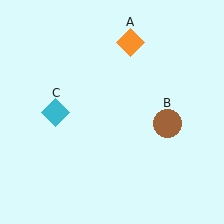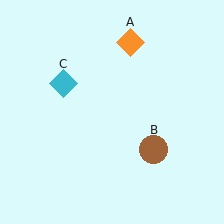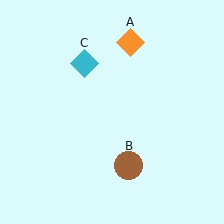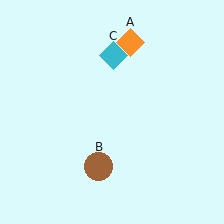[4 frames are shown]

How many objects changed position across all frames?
2 objects changed position: brown circle (object B), cyan diamond (object C).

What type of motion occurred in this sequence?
The brown circle (object B), cyan diamond (object C) rotated clockwise around the center of the scene.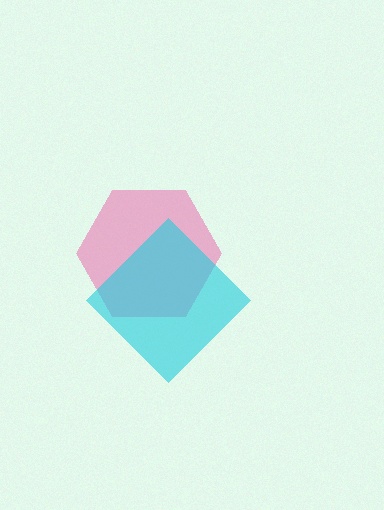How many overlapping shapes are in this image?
There are 2 overlapping shapes in the image.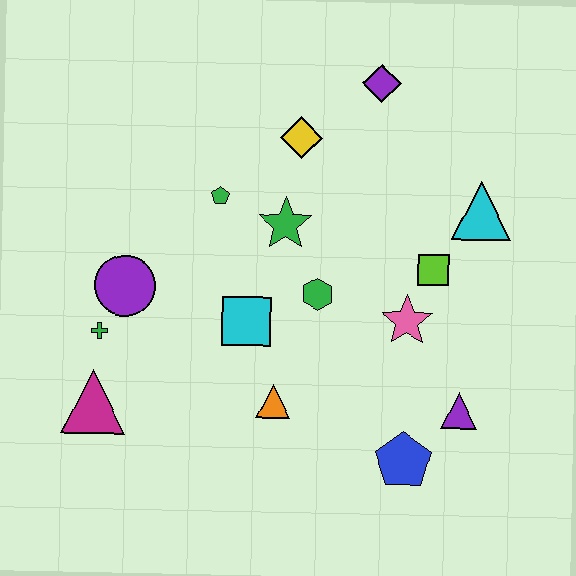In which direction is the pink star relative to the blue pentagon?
The pink star is above the blue pentagon.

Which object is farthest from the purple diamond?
The magenta triangle is farthest from the purple diamond.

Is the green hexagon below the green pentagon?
Yes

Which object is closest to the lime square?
The pink star is closest to the lime square.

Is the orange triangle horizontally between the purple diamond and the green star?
No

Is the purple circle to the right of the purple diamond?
No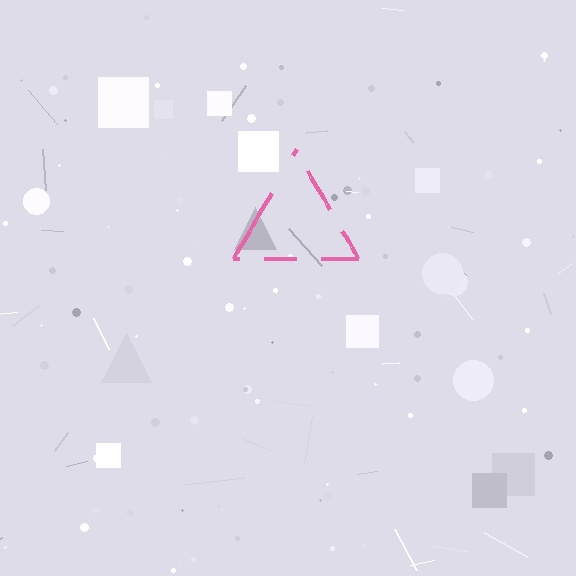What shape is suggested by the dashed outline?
The dashed outline suggests a triangle.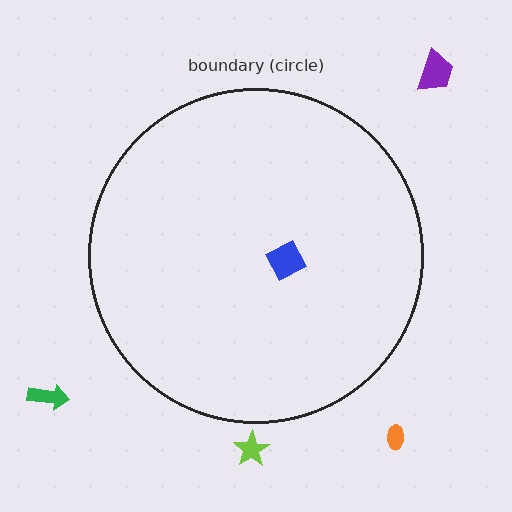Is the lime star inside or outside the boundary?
Outside.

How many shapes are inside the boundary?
1 inside, 4 outside.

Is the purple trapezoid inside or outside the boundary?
Outside.